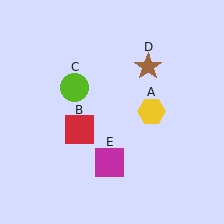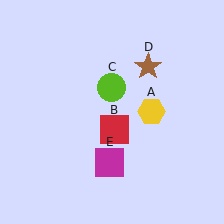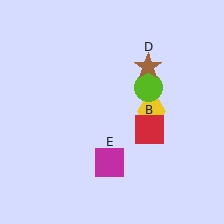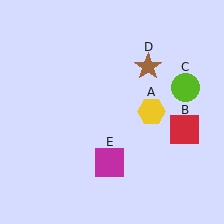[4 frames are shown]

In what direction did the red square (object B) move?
The red square (object B) moved right.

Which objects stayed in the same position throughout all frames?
Yellow hexagon (object A) and brown star (object D) and magenta square (object E) remained stationary.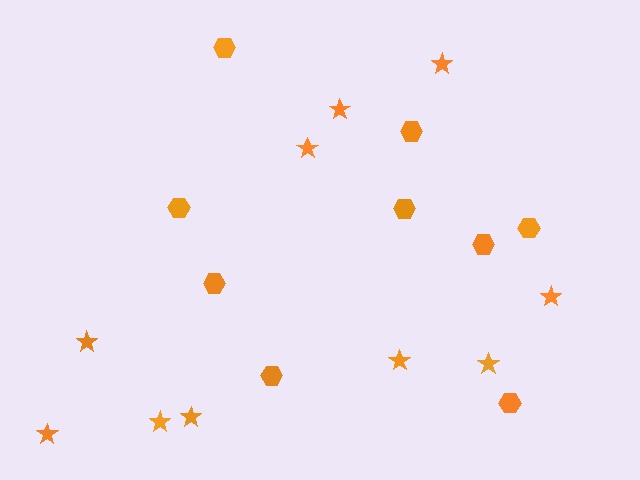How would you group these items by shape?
There are 2 groups: one group of hexagons (9) and one group of stars (10).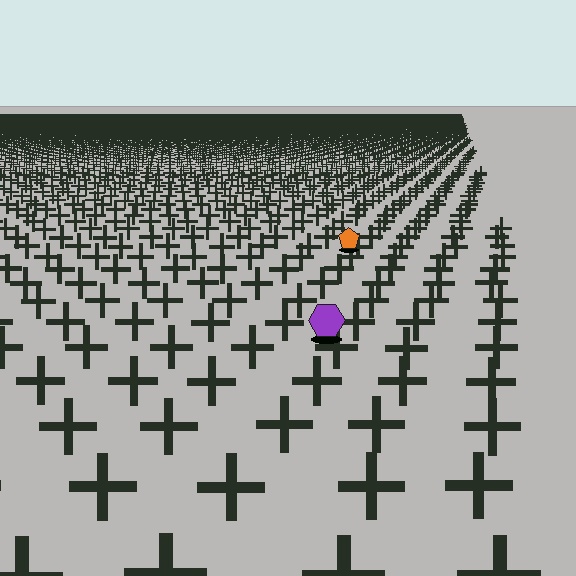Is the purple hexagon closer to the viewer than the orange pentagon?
Yes. The purple hexagon is closer — you can tell from the texture gradient: the ground texture is coarser near it.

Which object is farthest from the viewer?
The orange pentagon is farthest from the viewer. It appears smaller and the ground texture around it is denser.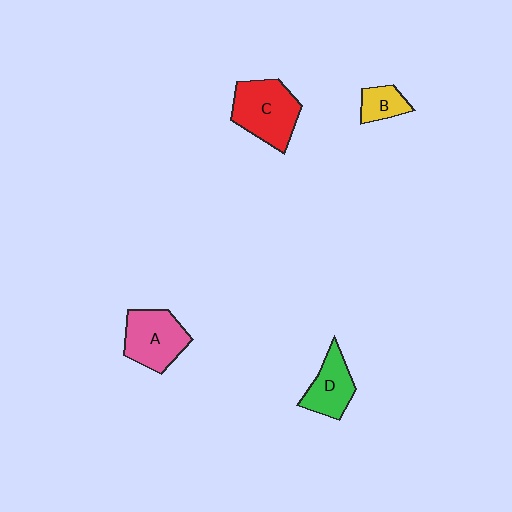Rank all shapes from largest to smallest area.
From largest to smallest: C (red), A (pink), D (green), B (yellow).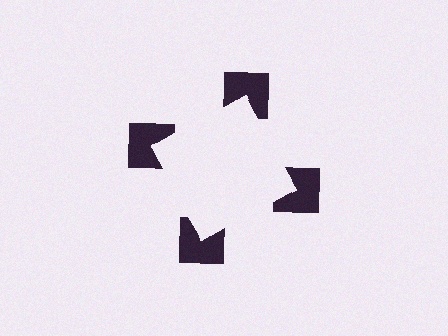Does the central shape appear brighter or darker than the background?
It typically appears slightly brighter than the background, even though no actual brightness change is drawn.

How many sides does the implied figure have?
4 sides.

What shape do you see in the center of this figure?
An illusory square — its edges are inferred from the aligned wedge cuts in the notched squares, not physically drawn.